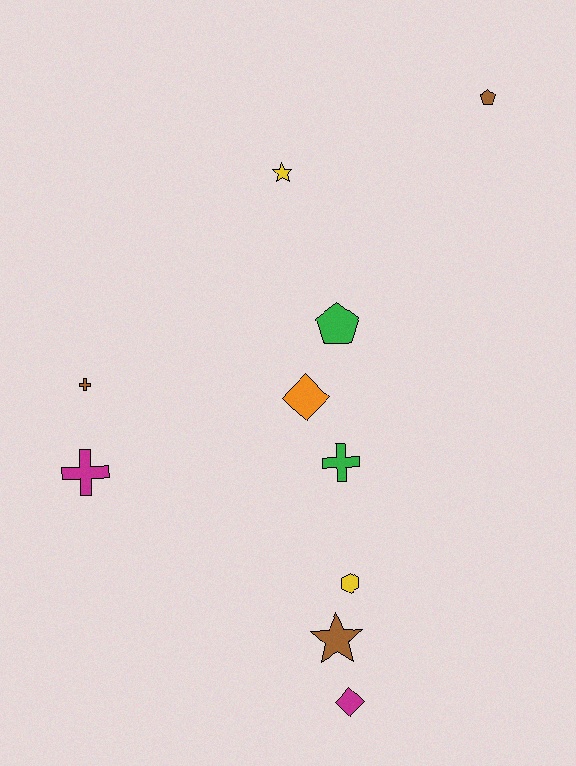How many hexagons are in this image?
There is 1 hexagon.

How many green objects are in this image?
There are 2 green objects.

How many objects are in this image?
There are 10 objects.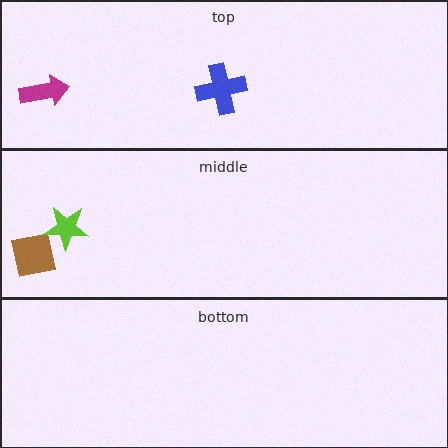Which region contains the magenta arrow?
The top region.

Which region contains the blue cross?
The top region.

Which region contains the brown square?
The middle region.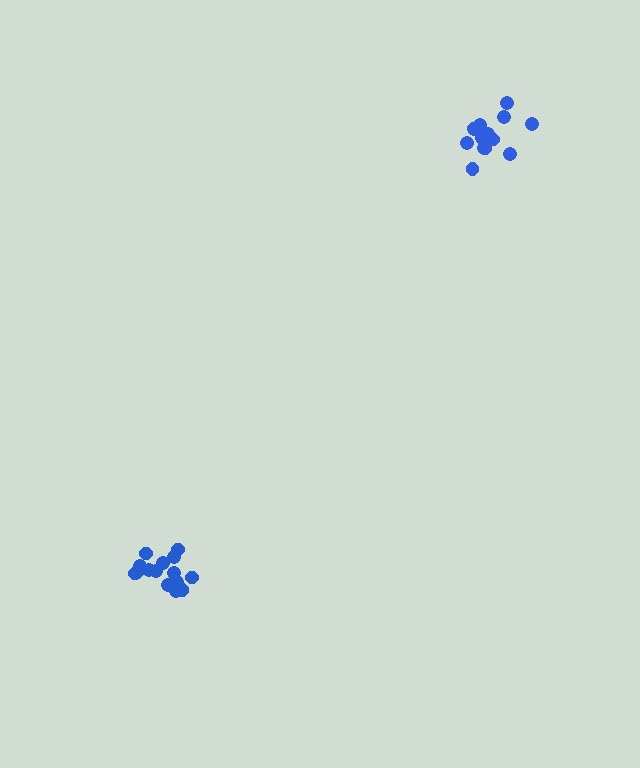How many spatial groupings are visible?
There are 2 spatial groupings.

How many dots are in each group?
Group 1: 15 dots, Group 2: 15 dots (30 total).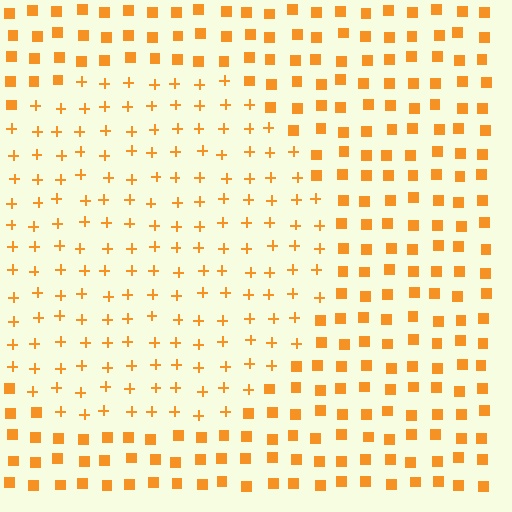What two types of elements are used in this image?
The image uses plus signs inside the circle region and squares outside it.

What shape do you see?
I see a circle.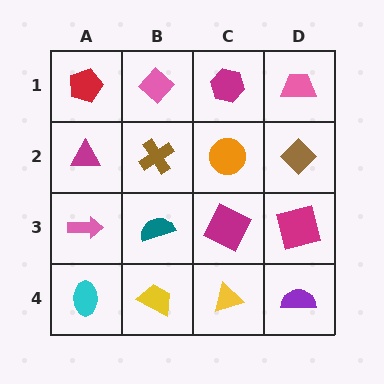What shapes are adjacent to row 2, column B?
A pink diamond (row 1, column B), a teal semicircle (row 3, column B), a magenta triangle (row 2, column A), an orange circle (row 2, column C).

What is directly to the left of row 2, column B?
A magenta triangle.